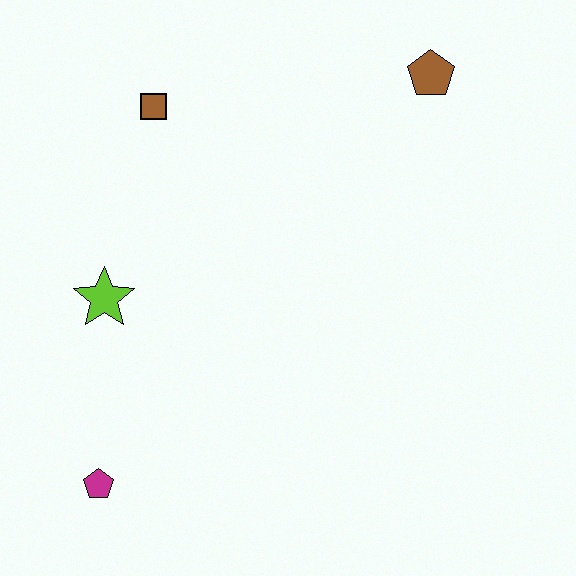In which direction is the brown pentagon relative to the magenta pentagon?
The brown pentagon is above the magenta pentagon.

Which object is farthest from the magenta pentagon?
The brown pentagon is farthest from the magenta pentagon.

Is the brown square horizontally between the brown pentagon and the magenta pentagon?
Yes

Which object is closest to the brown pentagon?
The brown square is closest to the brown pentagon.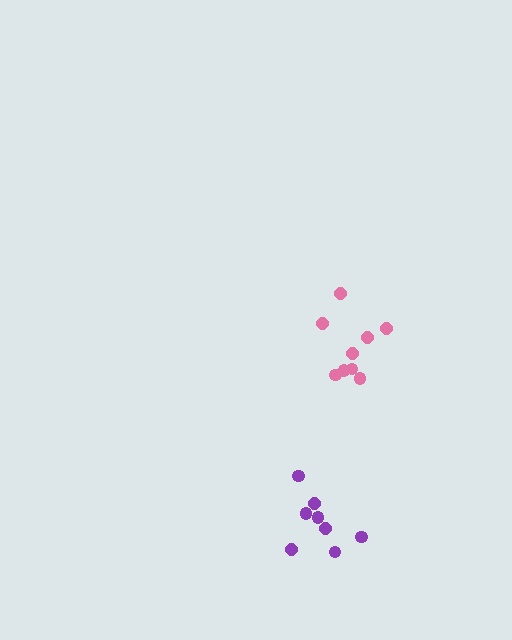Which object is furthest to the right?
The pink cluster is rightmost.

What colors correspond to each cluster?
The clusters are colored: pink, purple.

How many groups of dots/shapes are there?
There are 2 groups.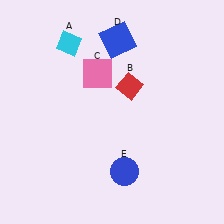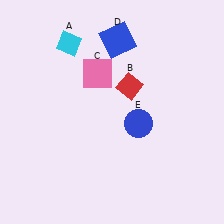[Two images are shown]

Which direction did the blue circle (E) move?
The blue circle (E) moved up.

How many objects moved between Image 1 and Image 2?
1 object moved between the two images.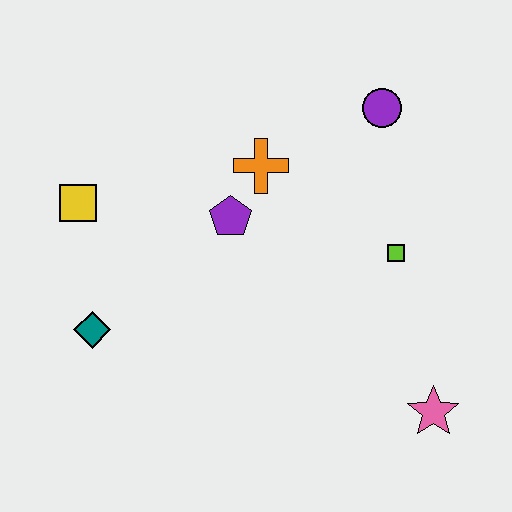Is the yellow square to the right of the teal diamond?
No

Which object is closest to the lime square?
The purple circle is closest to the lime square.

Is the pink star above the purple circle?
No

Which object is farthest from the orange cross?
The pink star is farthest from the orange cross.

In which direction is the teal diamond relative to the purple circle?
The teal diamond is to the left of the purple circle.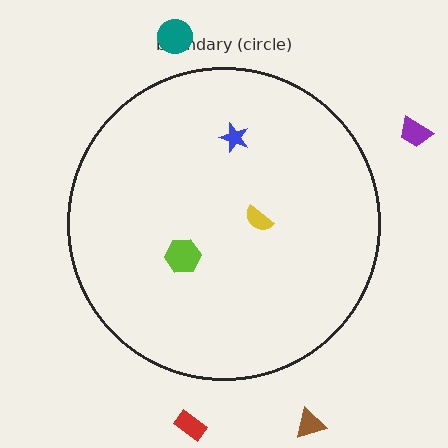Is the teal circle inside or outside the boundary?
Outside.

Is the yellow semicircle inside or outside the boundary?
Inside.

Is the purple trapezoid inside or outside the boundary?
Outside.